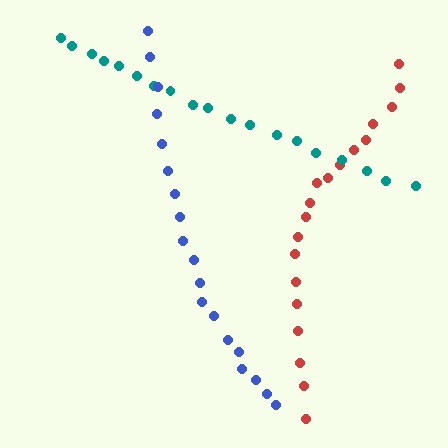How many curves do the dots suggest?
There are 3 distinct paths.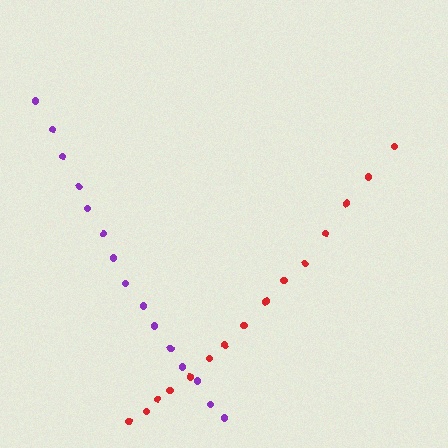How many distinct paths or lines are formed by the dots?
There are 2 distinct paths.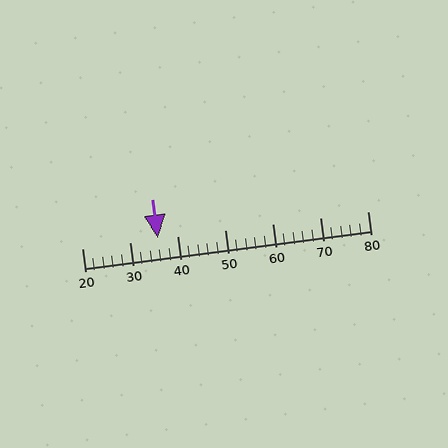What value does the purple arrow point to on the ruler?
The purple arrow points to approximately 36.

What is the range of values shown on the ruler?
The ruler shows values from 20 to 80.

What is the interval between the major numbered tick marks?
The major tick marks are spaced 10 units apart.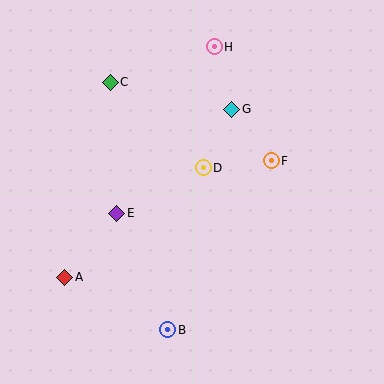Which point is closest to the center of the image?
Point D at (203, 168) is closest to the center.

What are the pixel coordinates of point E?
Point E is at (117, 213).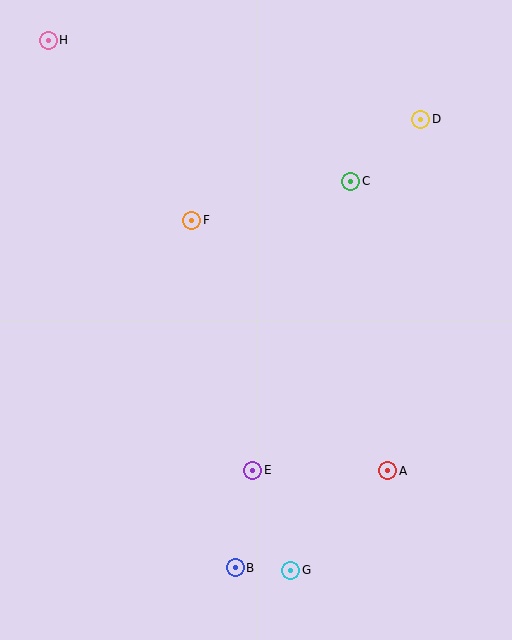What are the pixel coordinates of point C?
Point C is at (351, 181).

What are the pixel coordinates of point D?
Point D is at (421, 119).